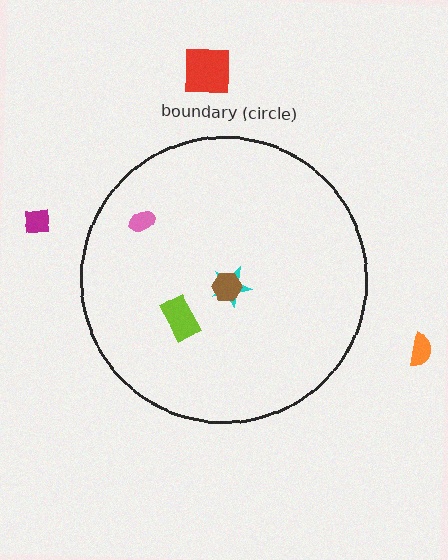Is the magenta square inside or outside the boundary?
Outside.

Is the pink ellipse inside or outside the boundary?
Inside.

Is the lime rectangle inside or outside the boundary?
Inside.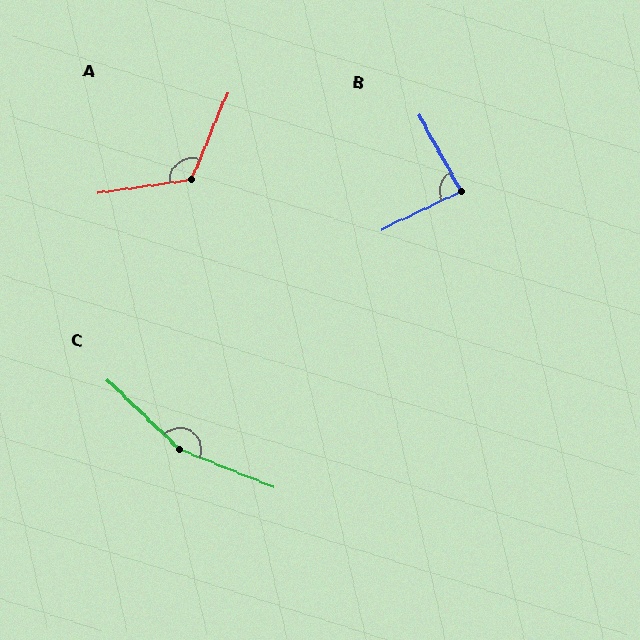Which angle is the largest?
C, at approximately 158 degrees.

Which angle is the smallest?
B, at approximately 87 degrees.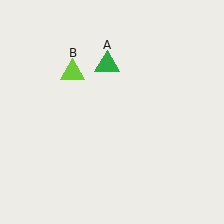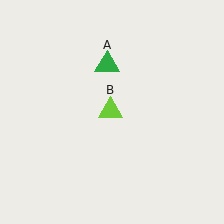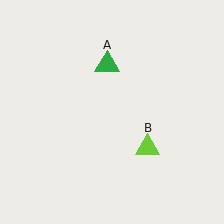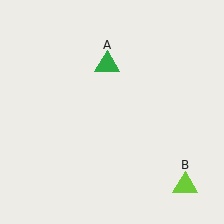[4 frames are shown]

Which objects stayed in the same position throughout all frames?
Green triangle (object A) remained stationary.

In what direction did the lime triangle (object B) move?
The lime triangle (object B) moved down and to the right.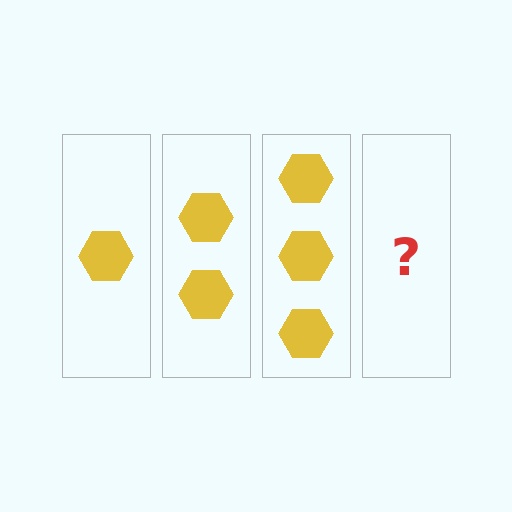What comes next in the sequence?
The next element should be 4 hexagons.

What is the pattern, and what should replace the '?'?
The pattern is that each step adds one more hexagon. The '?' should be 4 hexagons.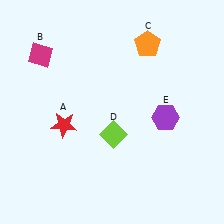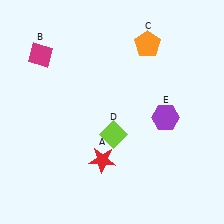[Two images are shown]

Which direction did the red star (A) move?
The red star (A) moved right.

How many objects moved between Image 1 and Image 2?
1 object moved between the two images.